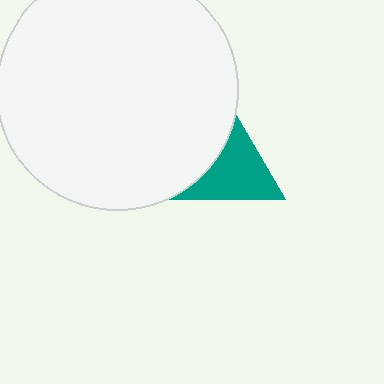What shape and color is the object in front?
The object in front is a white circle.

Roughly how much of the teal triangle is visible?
About half of it is visible (roughly 52%).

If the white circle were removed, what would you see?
You would see the complete teal triangle.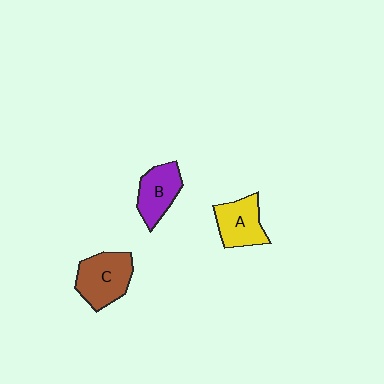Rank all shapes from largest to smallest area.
From largest to smallest: C (brown), A (yellow), B (purple).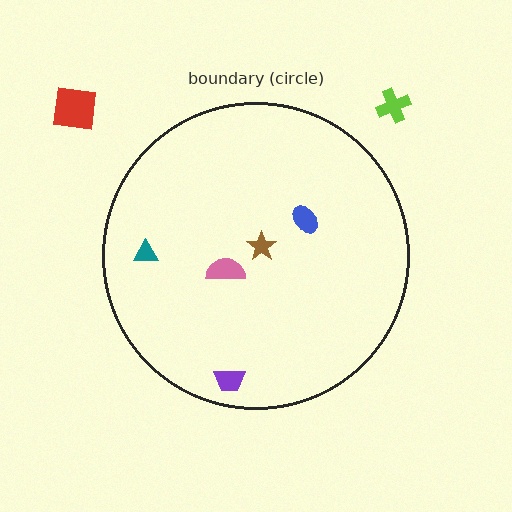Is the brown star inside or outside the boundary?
Inside.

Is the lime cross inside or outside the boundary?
Outside.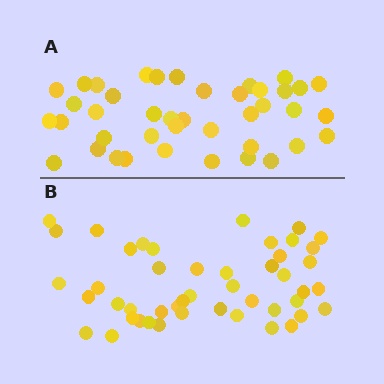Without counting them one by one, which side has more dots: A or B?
Region B (the bottom region) has more dots.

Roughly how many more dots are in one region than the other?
Region B has about 6 more dots than region A.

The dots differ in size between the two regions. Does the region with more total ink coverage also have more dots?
No. Region A has more total ink coverage because its dots are larger, but region B actually contains more individual dots. Total area can be misleading — the number of items is what matters here.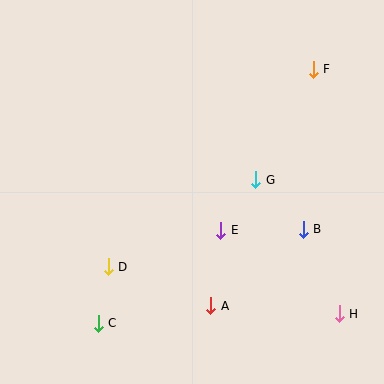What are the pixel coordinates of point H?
Point H is at (339, 314).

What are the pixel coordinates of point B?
Point B is at (303, 229).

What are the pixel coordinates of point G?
Point G is at (256, 180).